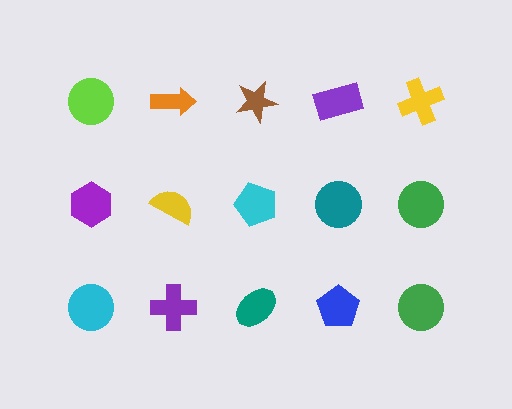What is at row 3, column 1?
A cyan circle.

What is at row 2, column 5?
A green circle.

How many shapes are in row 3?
5 shapes.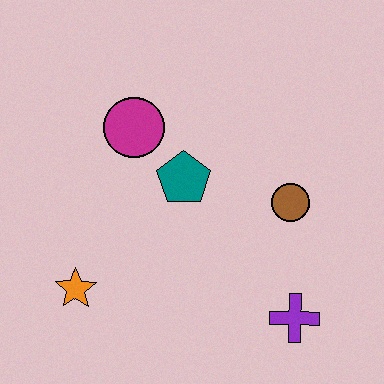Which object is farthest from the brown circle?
The orange star is farthest from the brown circle.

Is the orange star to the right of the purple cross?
No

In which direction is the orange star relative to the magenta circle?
The orange star is below the magenta circle.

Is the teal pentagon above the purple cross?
Yes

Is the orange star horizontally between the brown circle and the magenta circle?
No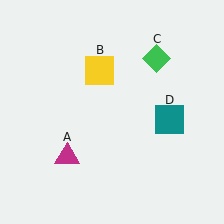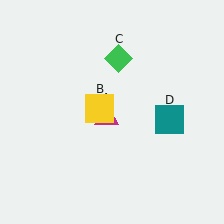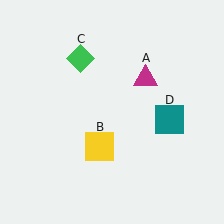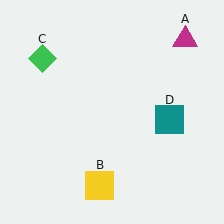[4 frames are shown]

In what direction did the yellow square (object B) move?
The yellow square (object B) moved down.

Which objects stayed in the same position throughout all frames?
Teal square (object D) remained stationary.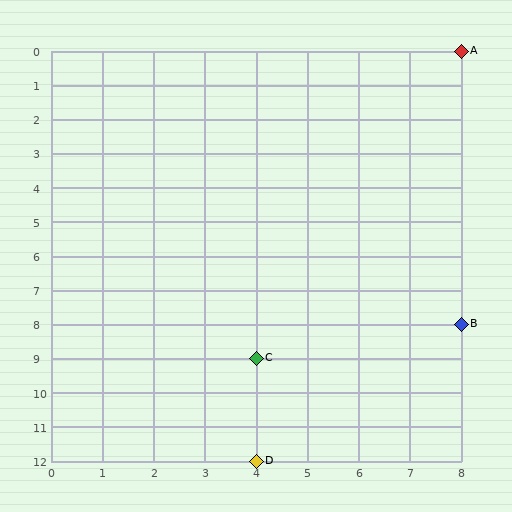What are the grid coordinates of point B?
Point B is at grid coordinates (8, 8).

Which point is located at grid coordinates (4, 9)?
Point C is at (4, 9).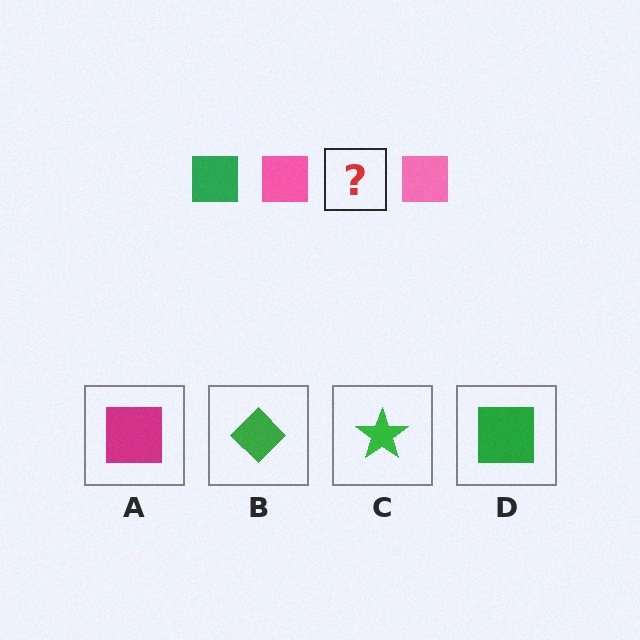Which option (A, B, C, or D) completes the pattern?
D.